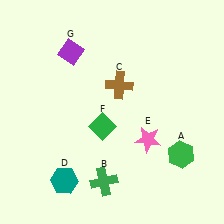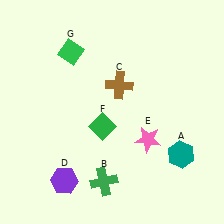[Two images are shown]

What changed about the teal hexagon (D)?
In Image 1, D is teal. In Image 2, it changed to purple.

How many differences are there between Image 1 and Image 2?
There are 3 differences between the two images.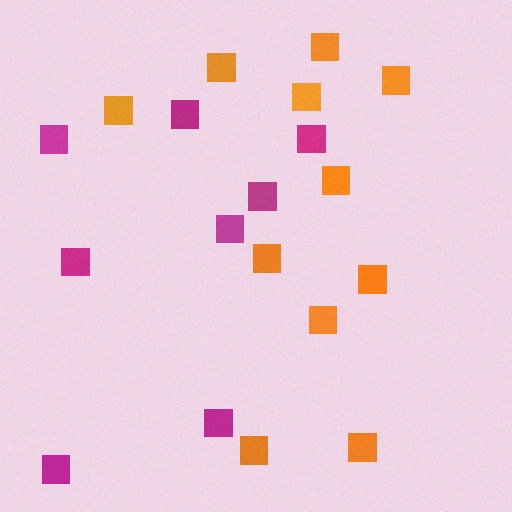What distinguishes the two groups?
There are 2 groups: one group of orange squares (11) and one group of magenta squares (8).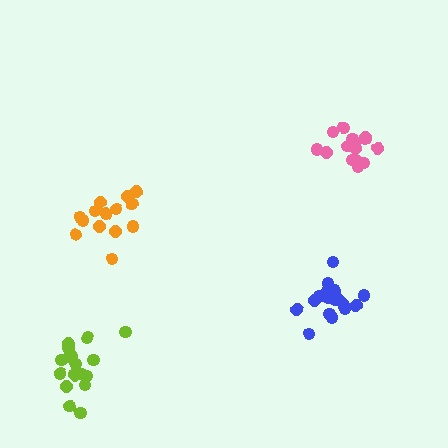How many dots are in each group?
Group 1: 19 dots, Group 2: 15 dots, Group 3: 18 dots, Group 4: 14 dots (66 total).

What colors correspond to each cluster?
The clusters are colored: blue, pink, lime, orange.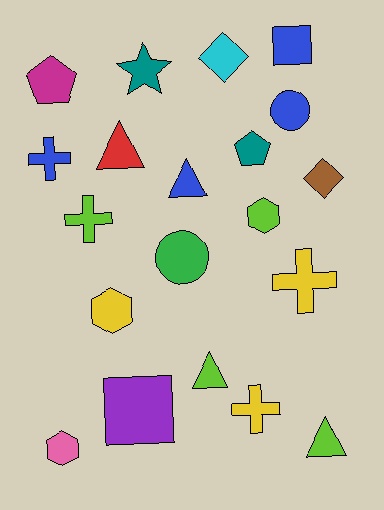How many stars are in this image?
There is 1 star.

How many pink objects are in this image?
There is 1 pink object.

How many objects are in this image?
There are 20 objects.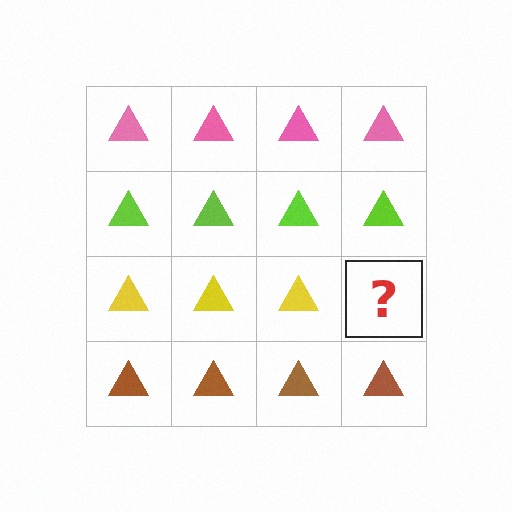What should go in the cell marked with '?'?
The missing cell should contain a yellow triangle.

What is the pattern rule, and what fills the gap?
The rule is that each row has a consistent color. The gap should be filled with a yellow triangle.